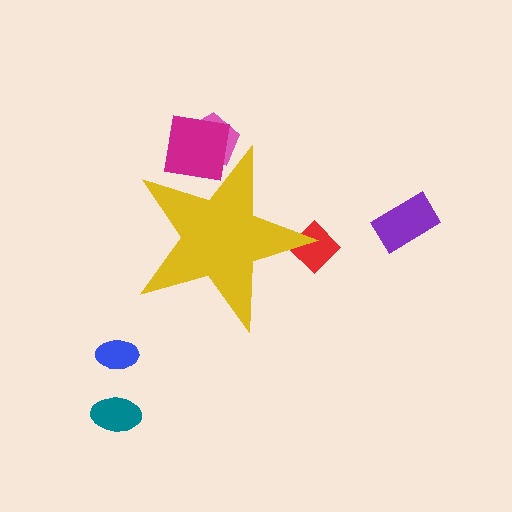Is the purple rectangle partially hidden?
No, the purple rectangle is fully visible.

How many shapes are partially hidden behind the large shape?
3 shapes are partially hidden.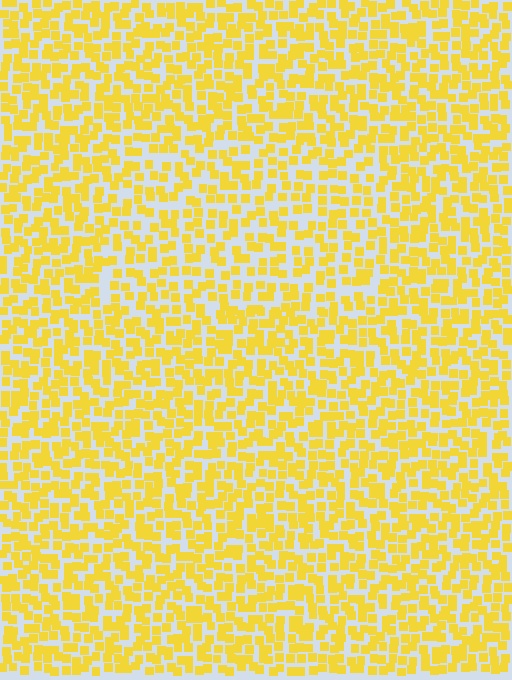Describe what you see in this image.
The image contains small yellow elements arranged at two different densities. A rectangle-shaped region is visible where the elements are less densely packed than the surrounding area.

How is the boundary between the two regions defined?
The boundary is defined by a change in element density (approximately 1.4x ratio). All elements are the same color, size, and shape.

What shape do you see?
I see a rectangle.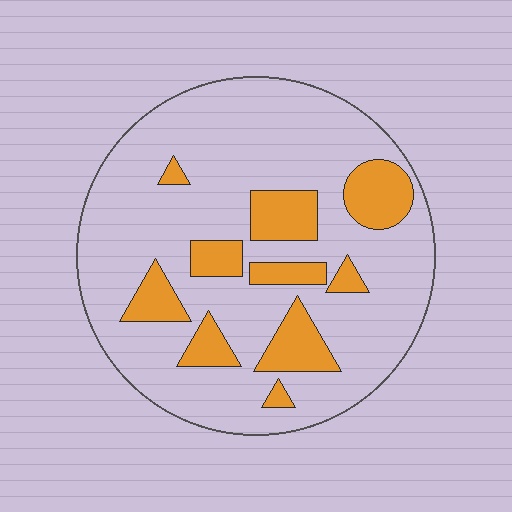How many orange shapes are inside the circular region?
10.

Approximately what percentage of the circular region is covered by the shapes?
Approximately 20%.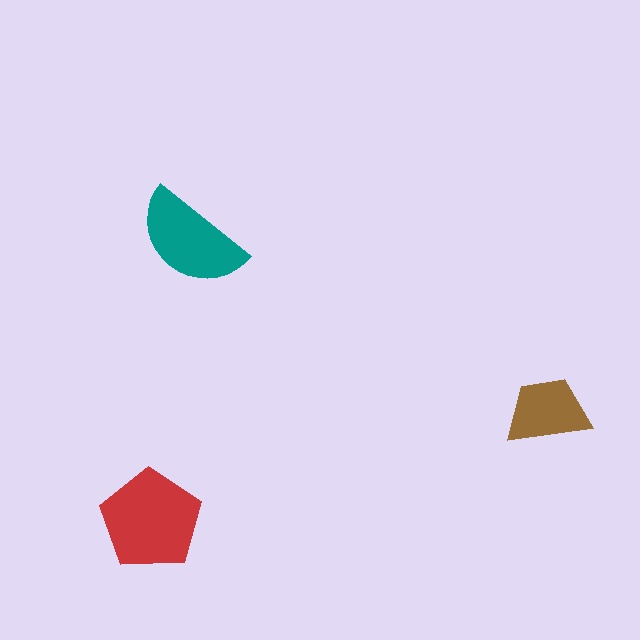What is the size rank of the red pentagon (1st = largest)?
1st.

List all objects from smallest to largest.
The brown trapezoid, the teal semicircle, the red pentagon.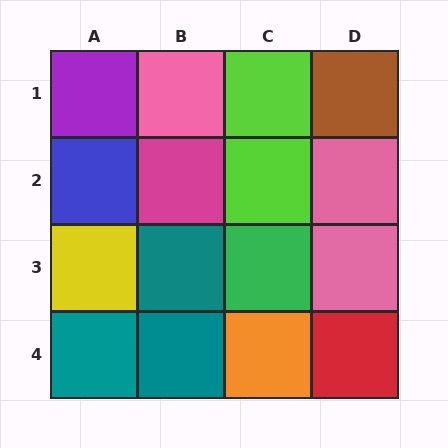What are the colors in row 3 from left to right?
Yellow, teal, green, pink.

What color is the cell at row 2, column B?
Magenta.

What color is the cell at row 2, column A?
Blue.